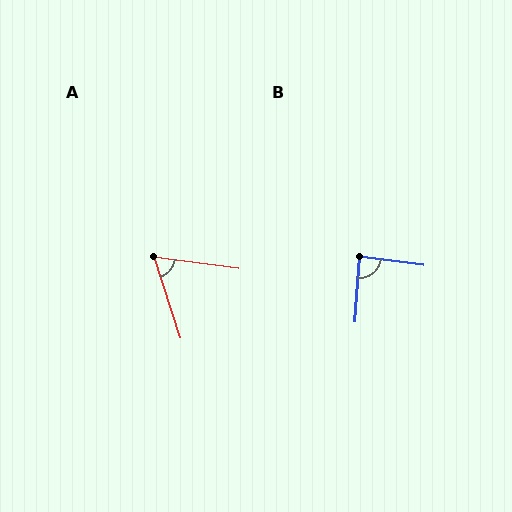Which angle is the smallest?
A, at approximately 65 degrees.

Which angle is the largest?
B, at approximately 87 degrees.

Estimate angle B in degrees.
Approximately 87 degrees.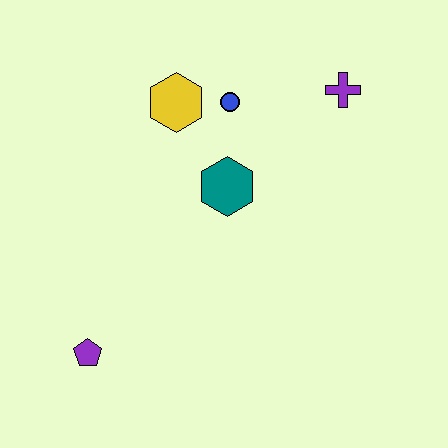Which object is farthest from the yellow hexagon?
The purple pentagon is farthest from the yellow hexagon.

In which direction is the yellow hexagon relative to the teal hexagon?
The yellow hexagon is above the teal hexagon.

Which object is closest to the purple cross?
The blue circle is closest to the purple cross.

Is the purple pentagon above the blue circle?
No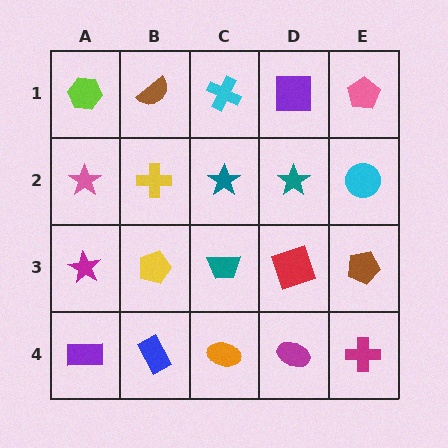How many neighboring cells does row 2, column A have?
3.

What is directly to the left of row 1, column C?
A brown semicircle.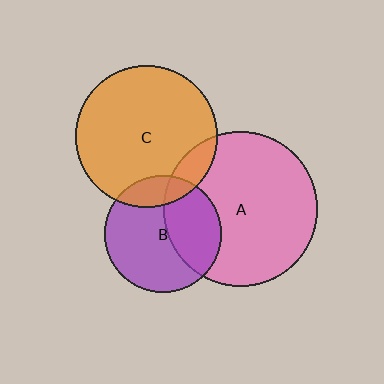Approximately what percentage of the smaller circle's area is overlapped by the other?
Approximately 10%.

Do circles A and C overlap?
Yes.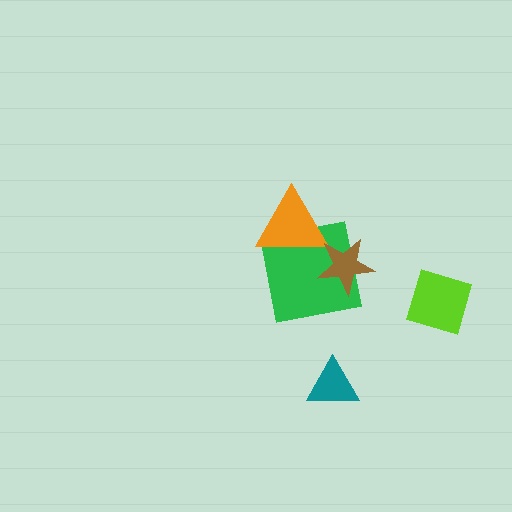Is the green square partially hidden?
Yes, it is partially covered by another shape.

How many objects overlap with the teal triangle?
0 objects overlap with the teal triangle.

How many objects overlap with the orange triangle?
1 object overlaps with the orange triangle.